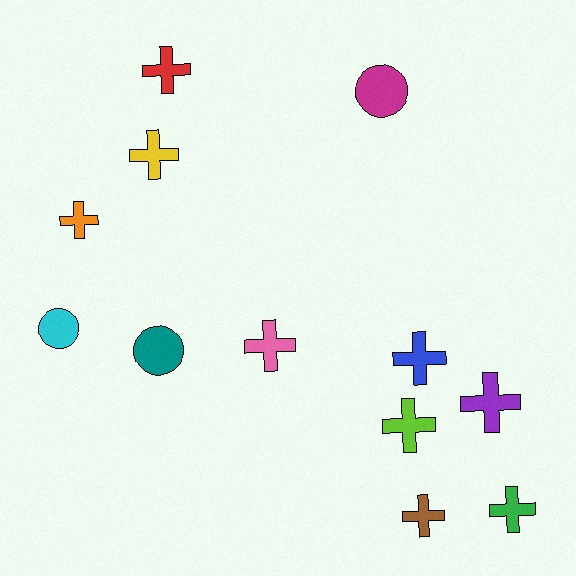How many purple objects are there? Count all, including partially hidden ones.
There is 1 purple object.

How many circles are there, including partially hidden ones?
There are 3 circles.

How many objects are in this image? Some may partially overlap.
There are 12 objects.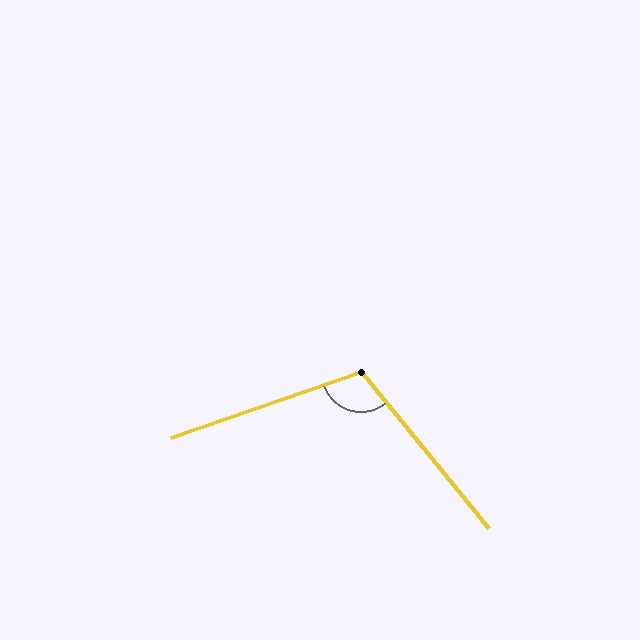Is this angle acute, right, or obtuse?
It is obtuse.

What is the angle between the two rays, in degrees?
Approximately 110 degrees.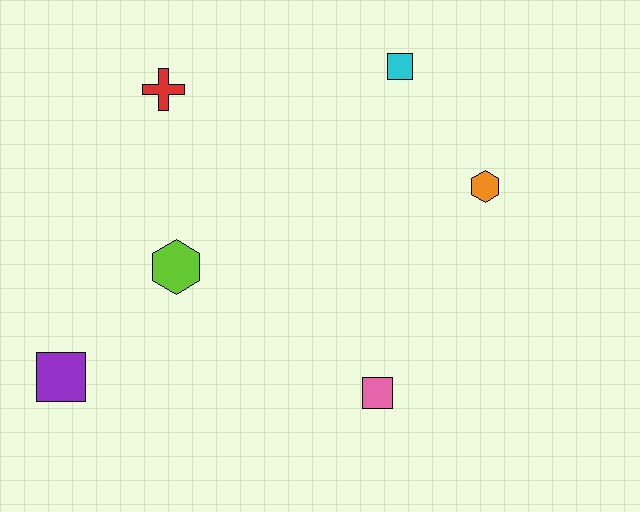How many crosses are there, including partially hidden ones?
There is 1 cross.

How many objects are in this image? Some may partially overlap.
There are 6 objects.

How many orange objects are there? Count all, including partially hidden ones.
There is 1 orange object.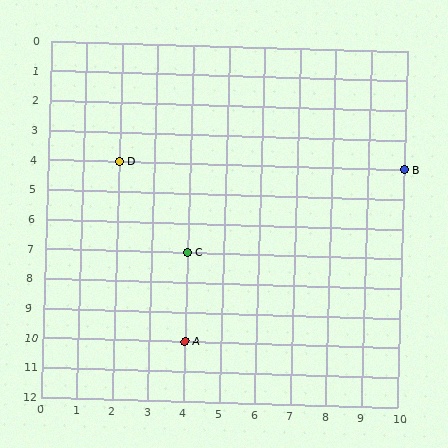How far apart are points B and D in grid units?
Points B and D are 8 columns apart.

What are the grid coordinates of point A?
Point A is at grid coordinates (4, 10).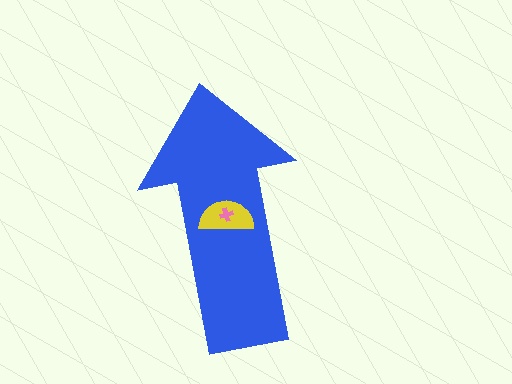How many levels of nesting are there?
3.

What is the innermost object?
The pink cross.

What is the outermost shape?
The blue arrow.